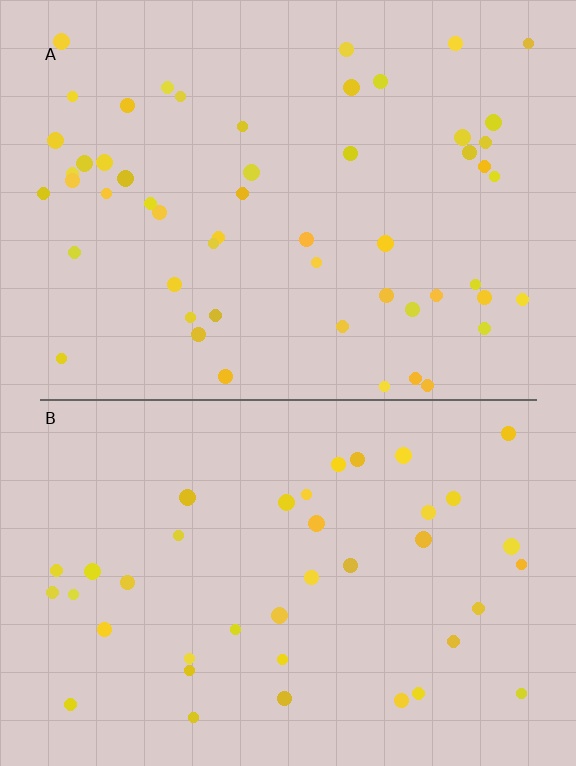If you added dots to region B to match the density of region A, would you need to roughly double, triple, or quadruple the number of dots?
Approximately double.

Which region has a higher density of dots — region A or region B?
A (the top).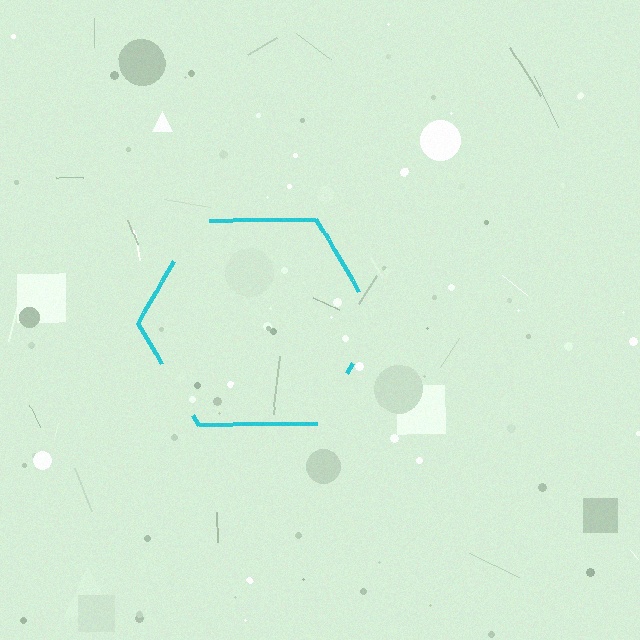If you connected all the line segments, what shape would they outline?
They would outline a hexagon.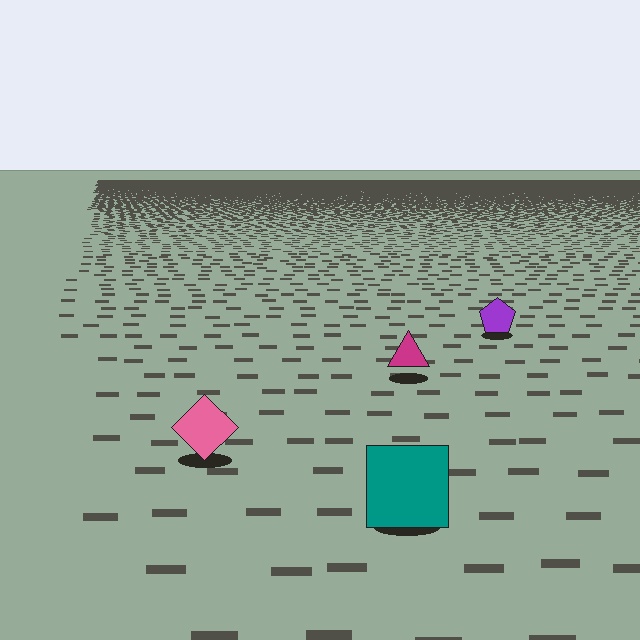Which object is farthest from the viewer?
The purple pentagon is farthest from the viewer. It appears smaller and the ground texture around it is denser.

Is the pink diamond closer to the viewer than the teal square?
No. The teal square is closer — you can tell from the texture gradient: the ground texture is coarser near it.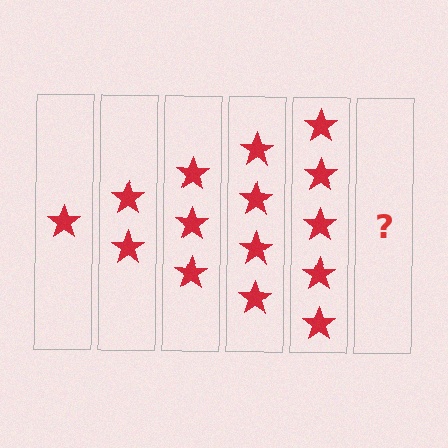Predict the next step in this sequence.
The next step is 6 stars.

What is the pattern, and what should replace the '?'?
The pattern is that each step adds one more star. The '?' should be 6 stars.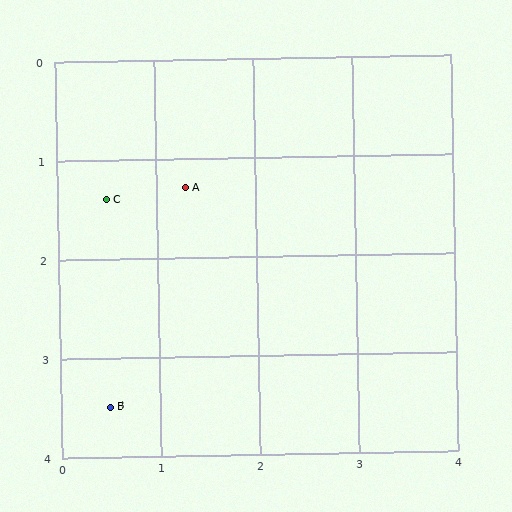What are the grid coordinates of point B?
Point B is at approximately (0.5, 3.5).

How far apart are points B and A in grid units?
Points B and A are about 2.3 grid units apart.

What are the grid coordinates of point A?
Point A is at approximately (1.3, 1.3).